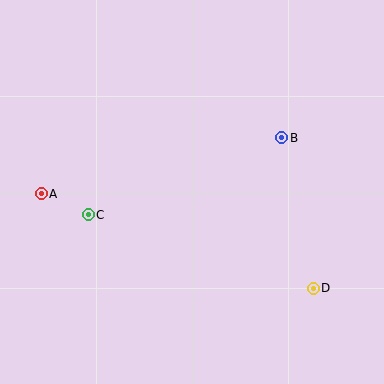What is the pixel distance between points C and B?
The distance between C and B is 208 pixels.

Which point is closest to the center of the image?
Point B at (282, 138) is closest to the center.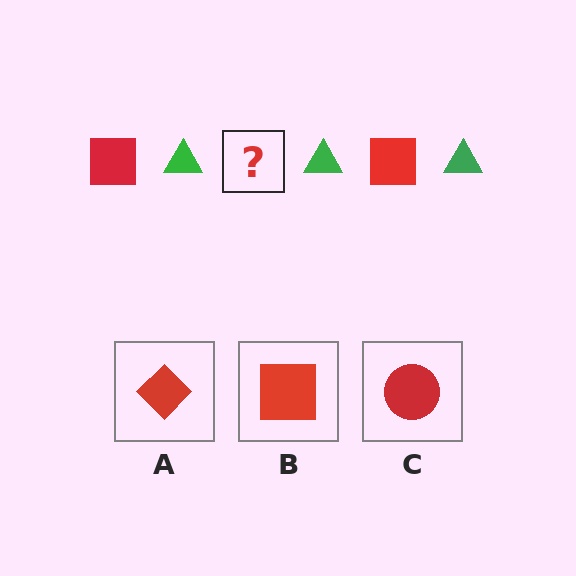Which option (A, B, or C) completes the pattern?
B.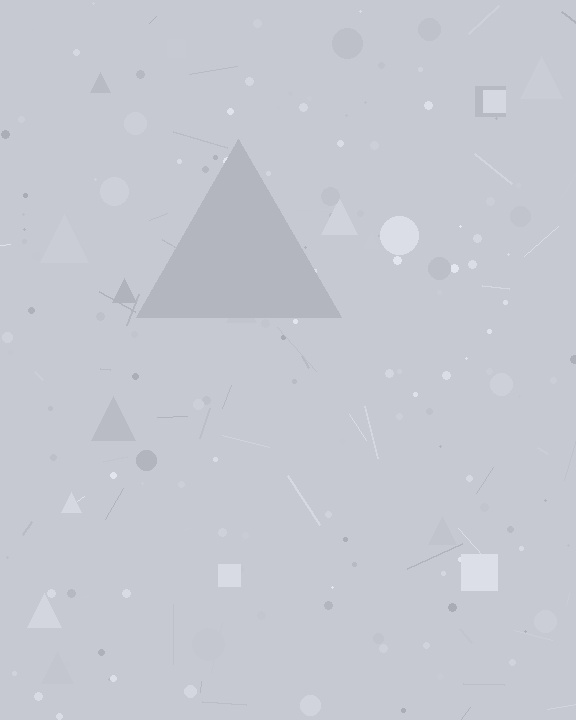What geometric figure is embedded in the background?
A triangle is embedded in the background.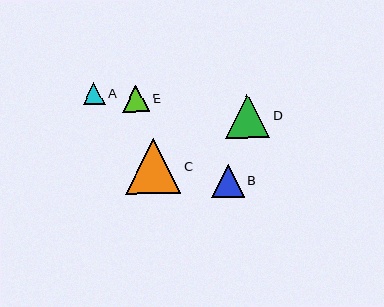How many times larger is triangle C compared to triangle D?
Triangle C is approximately 1.2 times the size of triangle D.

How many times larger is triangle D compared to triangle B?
Triangle D is approximately 1.4 times the size of triangle B.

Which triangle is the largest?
Triangle C is the largest with a size of approximately 55 pixels.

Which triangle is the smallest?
Triangle A is the smallest with a size of approximately 22 pixels.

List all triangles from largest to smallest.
From largest to smallest: C, D, B, E, A.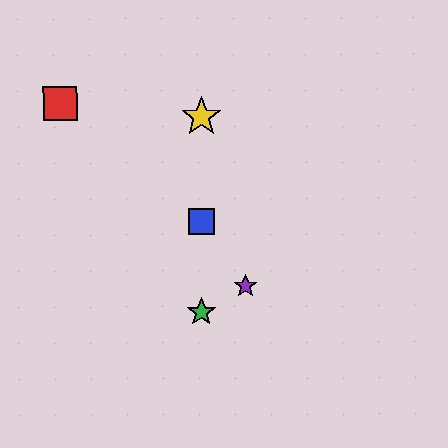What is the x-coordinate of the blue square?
The blue square is at x≈201.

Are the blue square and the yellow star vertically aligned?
Yes, both are at x≈201.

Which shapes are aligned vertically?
The blue square, the green star, the yellow star are aligned vertically.